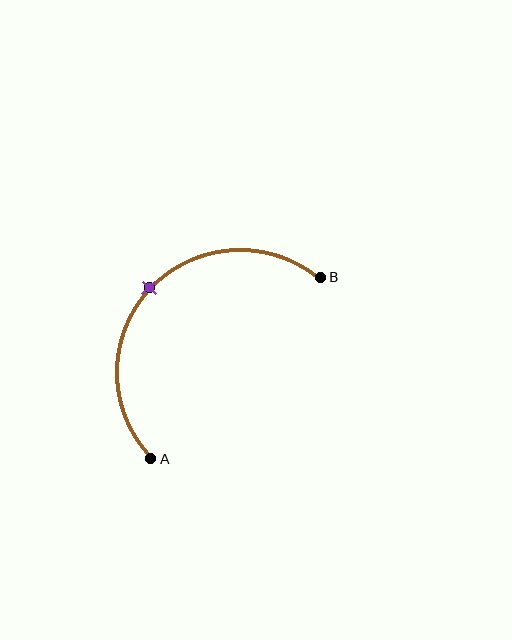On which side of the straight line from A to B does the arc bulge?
The arc bulges above and to the left of the straight line connecting A and B.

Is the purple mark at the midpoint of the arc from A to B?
Yes. The purple mark lies on the arc at equal arc-length from both A and B — it is the arc midpoint.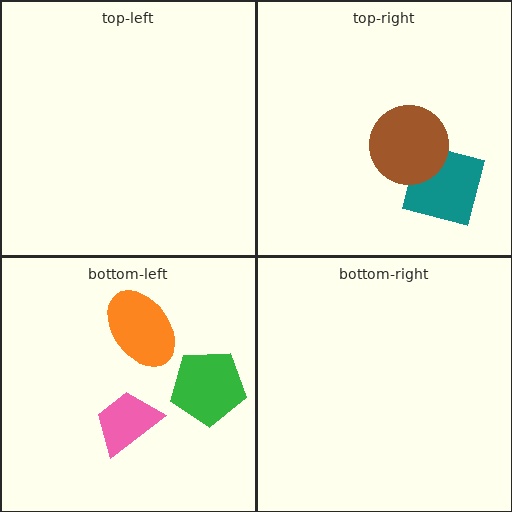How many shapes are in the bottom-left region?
3.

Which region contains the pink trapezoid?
The bottom-left region.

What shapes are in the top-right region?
The teal square, the brown circle.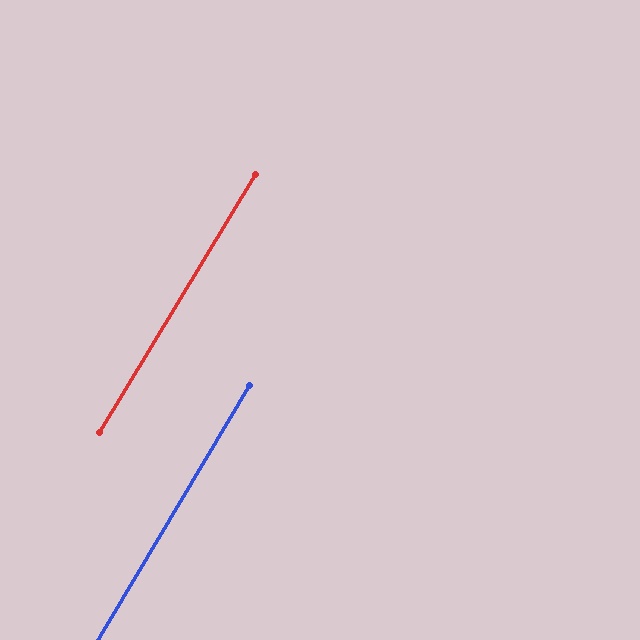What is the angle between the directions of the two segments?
Approximately 0 degrees.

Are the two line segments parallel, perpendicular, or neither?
Parallel — their directions differ by only 0.4°.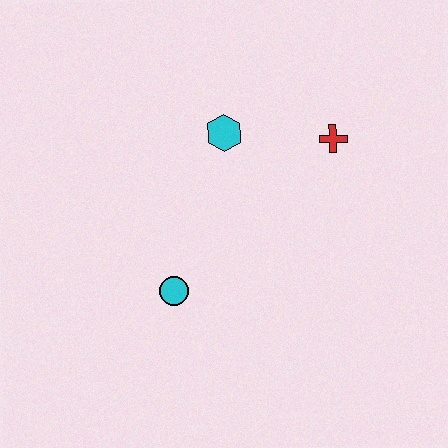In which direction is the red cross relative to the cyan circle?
The red cross is to the right of the cyan circle.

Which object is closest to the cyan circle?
The cyan hexagon is closest to the cyan circle.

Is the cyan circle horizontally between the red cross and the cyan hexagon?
No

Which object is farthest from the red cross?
The cyan circle is farthest from the red cross.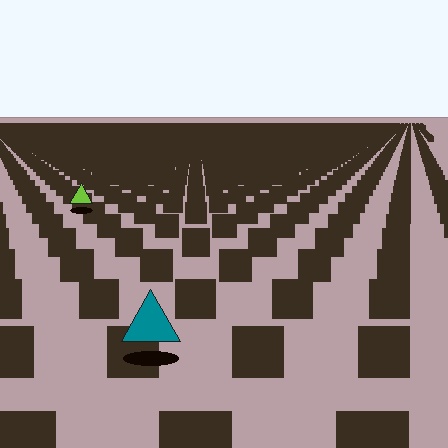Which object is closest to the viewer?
The teal triangle is closest. The texture marks near it are larger and more spread out.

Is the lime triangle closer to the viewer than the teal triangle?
No. The teal triangle is closer — you can tell from the texture gradient: the ground texture is coarser near it.